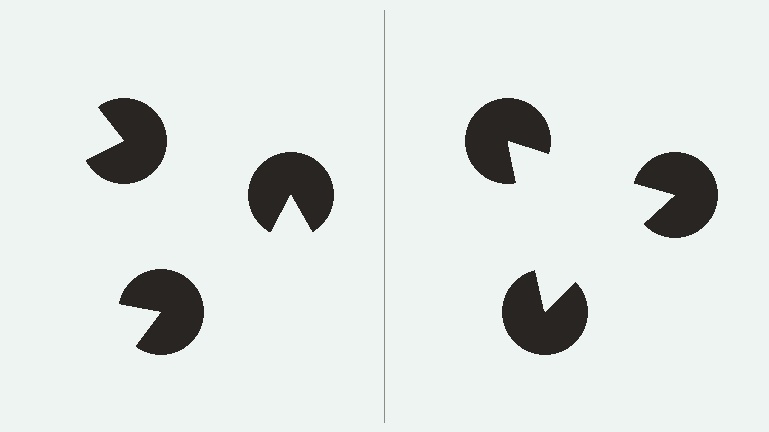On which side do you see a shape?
An illusory triangle appears on the right side. On the left side the wedge cuts are rotated, so no coherent shape forms.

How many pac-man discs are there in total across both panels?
6 — 3 on each side.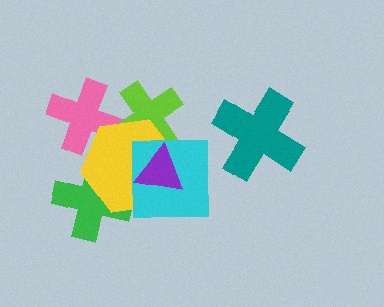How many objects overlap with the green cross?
1 object overlaps with the green cross.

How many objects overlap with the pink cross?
2 objects overlap with the pink cross.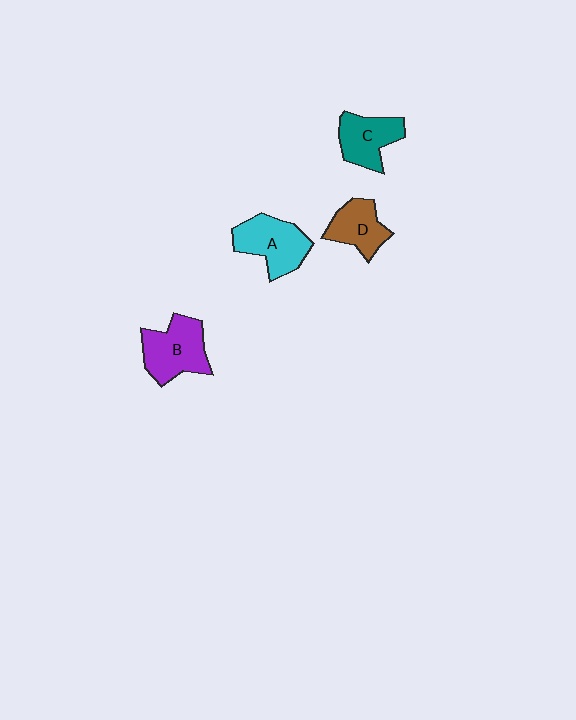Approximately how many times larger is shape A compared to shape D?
Approximately 1.3 times.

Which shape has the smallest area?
Shape D (brown).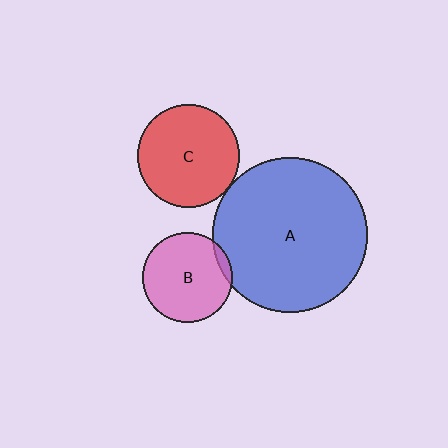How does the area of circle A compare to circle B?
Approximately 2.9 times.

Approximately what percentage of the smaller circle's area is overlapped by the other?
Approximately 5%.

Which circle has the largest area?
Circle A (blue).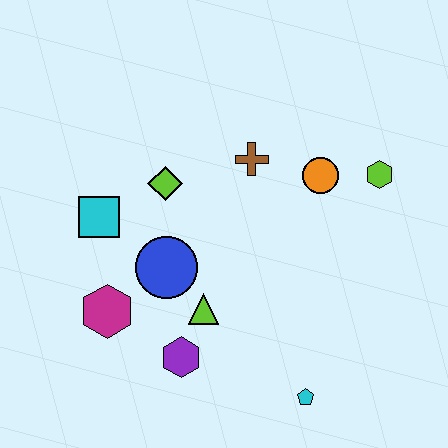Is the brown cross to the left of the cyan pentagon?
Yes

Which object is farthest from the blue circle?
The lime hexagon is farthest from the blue circle.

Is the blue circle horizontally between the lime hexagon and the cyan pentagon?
No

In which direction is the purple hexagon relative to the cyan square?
The purple hexagon is below the cyan square.